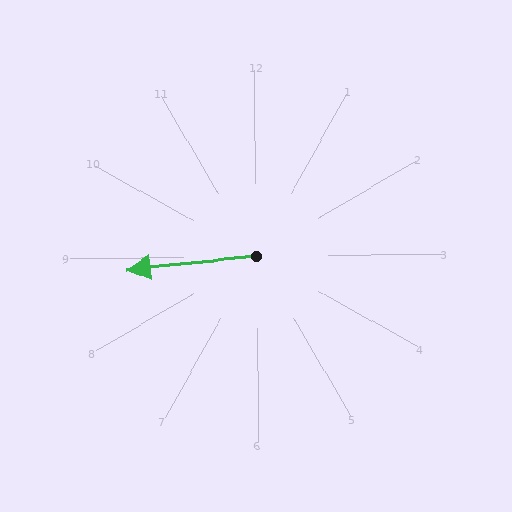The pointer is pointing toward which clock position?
Roughly 9 o'clock.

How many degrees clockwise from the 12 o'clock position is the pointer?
Approximately 265 degrees.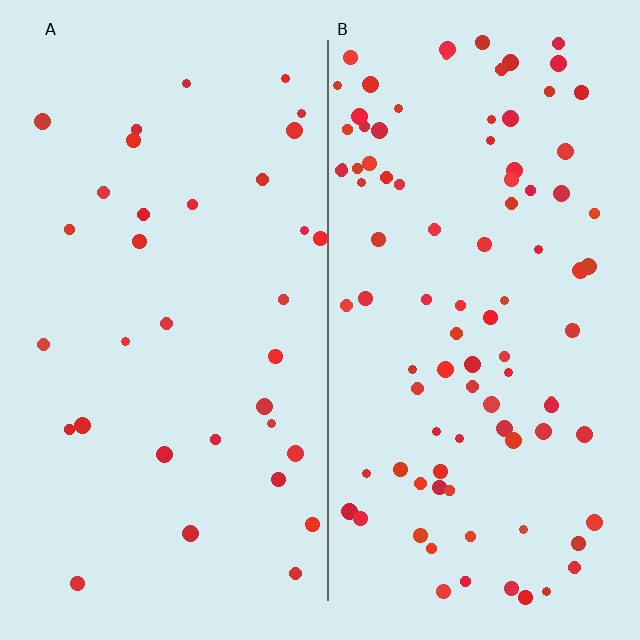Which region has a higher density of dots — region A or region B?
B (the right).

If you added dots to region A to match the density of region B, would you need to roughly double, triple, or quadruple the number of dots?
Approximately triple.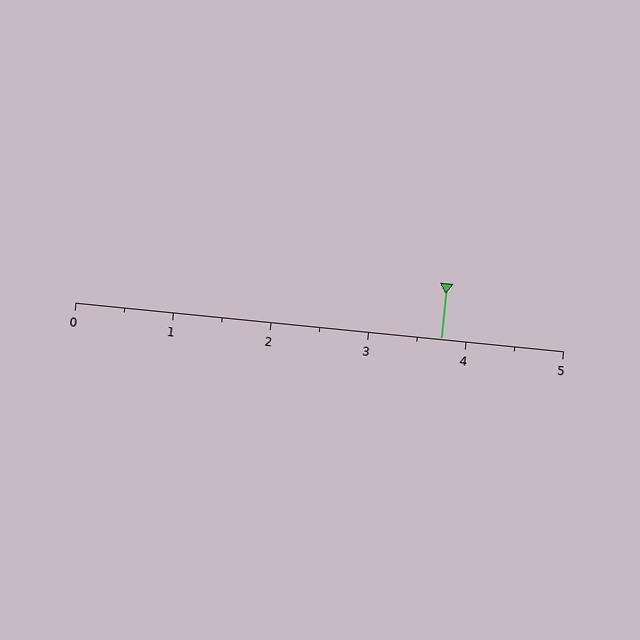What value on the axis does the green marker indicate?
The marker indicates approximately 3.8.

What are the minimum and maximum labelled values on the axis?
The axis runs from 0 to 5.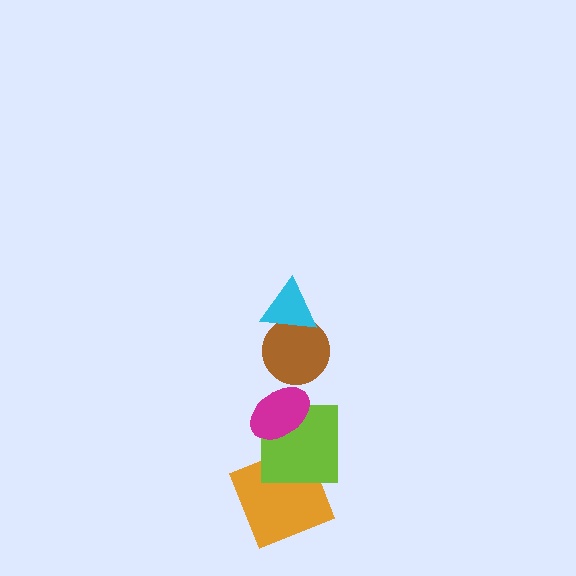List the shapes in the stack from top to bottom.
From top to bottom: the cyan triangle, the brown circle, the magenta ellipse, the lime square, the orange square.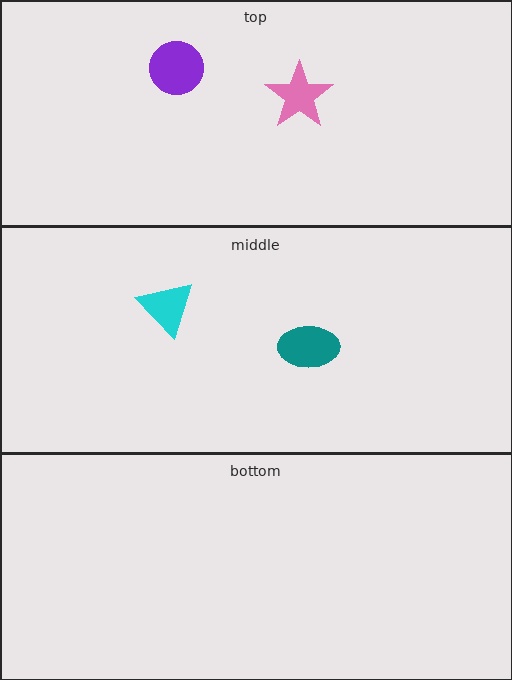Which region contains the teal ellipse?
The middle region.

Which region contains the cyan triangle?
The middle region.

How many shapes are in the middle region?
2.